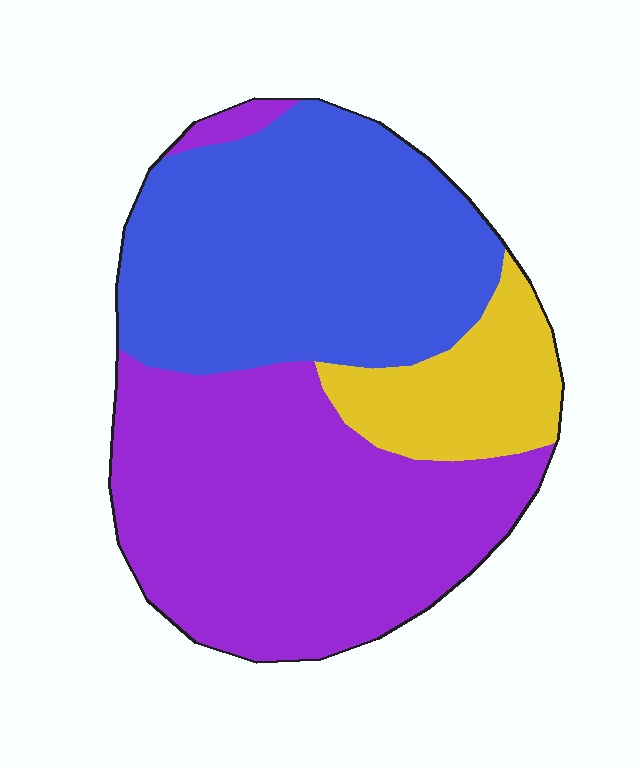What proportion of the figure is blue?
Blue covers 41% of the figure.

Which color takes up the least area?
Yellow, at roughly 15%.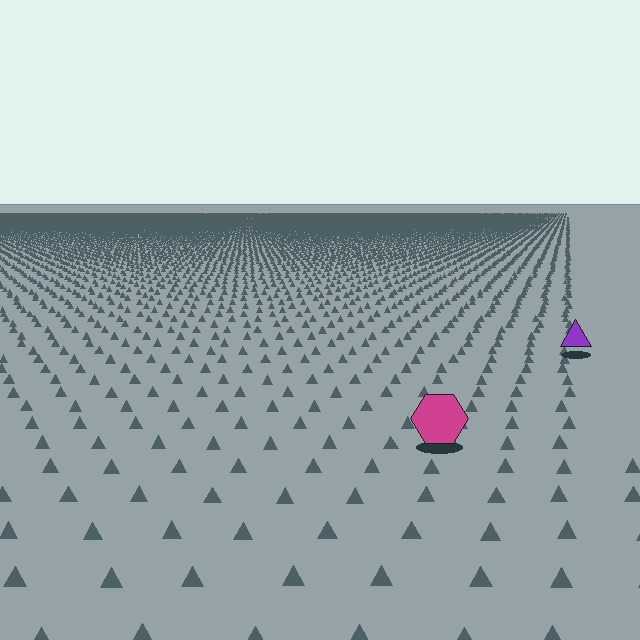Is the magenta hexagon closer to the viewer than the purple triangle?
Yes. The magenta hexagon is closer — you can tell from the texture gradient: the ground texture is coarser near it.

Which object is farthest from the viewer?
The purple triangle is farthest from the viewer. It appears smaller and the ground texture around it is denser.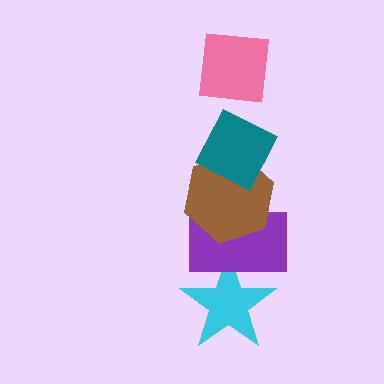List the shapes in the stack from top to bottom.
From top to bottom: the pink square, the teal diamond, the brown hexagon, the purple rectangle, the cyan star.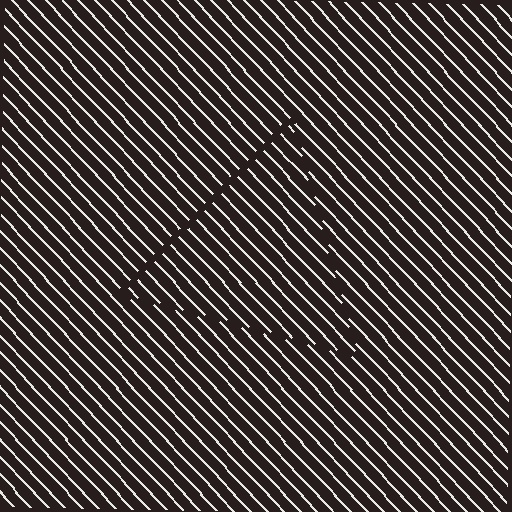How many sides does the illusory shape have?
3 sides — the line-ends trace a triangle.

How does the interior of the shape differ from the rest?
The interior of the shape contains the same grating, shifted by half a period — the contour is defined by the phase discontinuity where line-ends from the inner and outer gratings abut.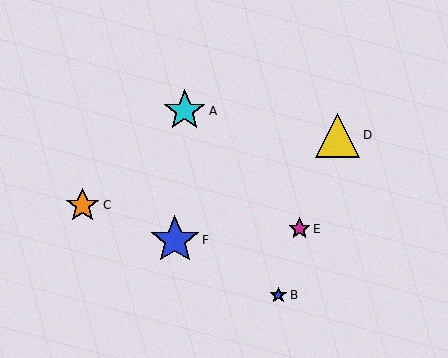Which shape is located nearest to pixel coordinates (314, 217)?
The magenta star (labeled E) at (299, 229) is nearest to that location.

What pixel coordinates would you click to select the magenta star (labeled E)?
Click at (299, 229) to select the magenta star E.